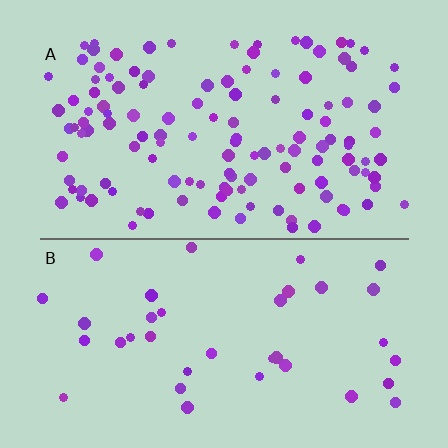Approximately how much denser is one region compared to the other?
Approximately 3.3× — region A over region B.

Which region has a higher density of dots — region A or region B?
A (the top).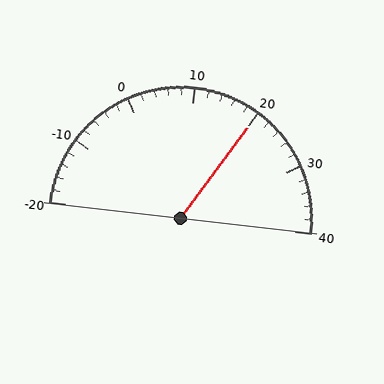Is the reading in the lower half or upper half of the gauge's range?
The reading is in the upper half of the range (-20 to 40).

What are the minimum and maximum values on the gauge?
The gauge ranges from -20 to 40.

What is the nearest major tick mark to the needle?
The nearest major tick mark is 20.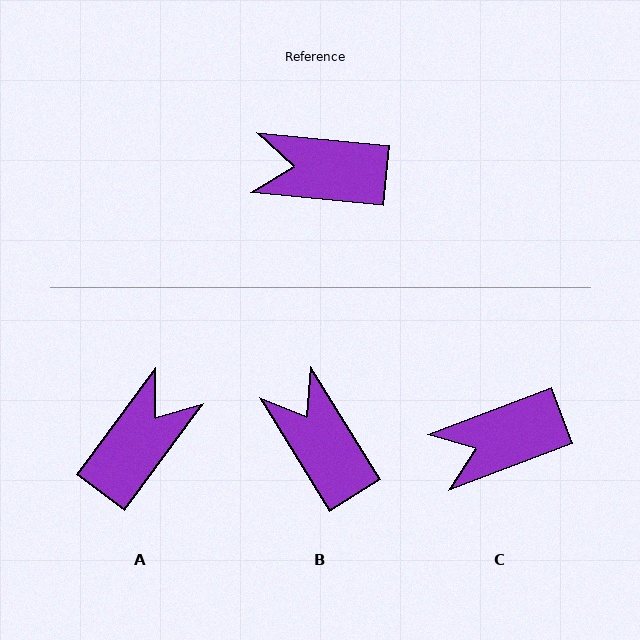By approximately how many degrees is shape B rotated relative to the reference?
Approximately 53 degrees clockwise.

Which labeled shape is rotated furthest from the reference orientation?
A, about 121 degrees away.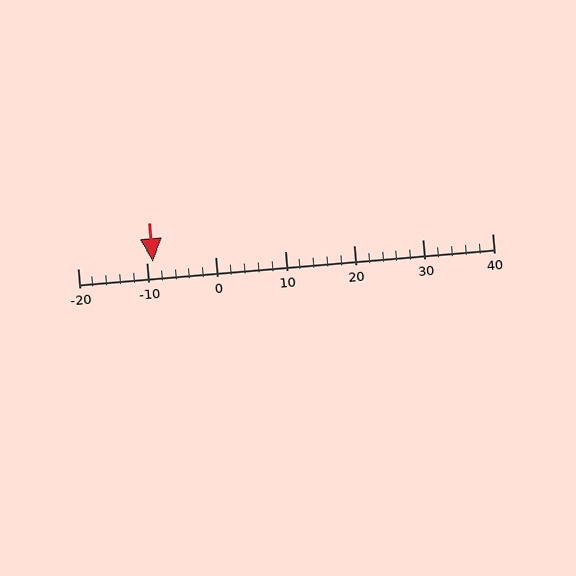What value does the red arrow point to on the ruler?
The red arrow points to approximately -9.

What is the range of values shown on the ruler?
The ruler shows values from -20 to 40.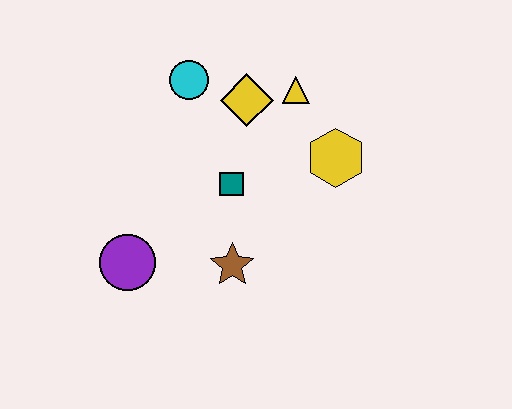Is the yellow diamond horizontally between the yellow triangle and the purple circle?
Yes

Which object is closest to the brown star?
The teal square is closest to the brown star.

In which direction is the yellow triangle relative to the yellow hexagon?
The yellow triangle is above the yellow hexagon.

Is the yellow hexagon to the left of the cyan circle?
No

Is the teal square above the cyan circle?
No